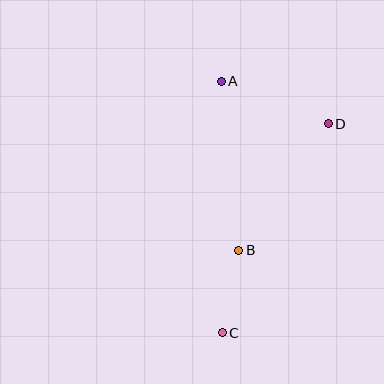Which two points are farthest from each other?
Points A and C are farthest from each other.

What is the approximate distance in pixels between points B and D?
The distance between B and D is approximately 155 pixels.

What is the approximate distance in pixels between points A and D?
The distance between A and D is approximately 115 pixels.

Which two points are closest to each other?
Points B and C are closest to each other.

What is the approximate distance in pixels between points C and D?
The distance between C and D is approximately 234 pixels.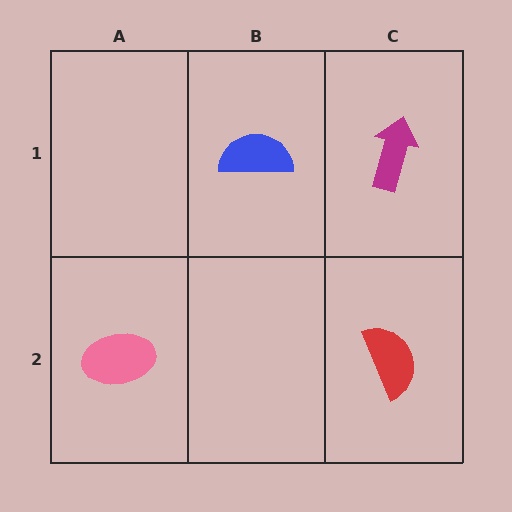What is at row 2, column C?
A red semicircle.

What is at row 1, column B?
A blue semicircle.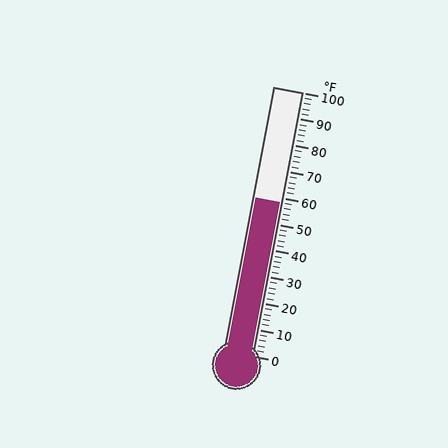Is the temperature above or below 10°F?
The temperature is above 10°F.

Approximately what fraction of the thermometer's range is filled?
The thermometer is filled to approximately 60% of its range.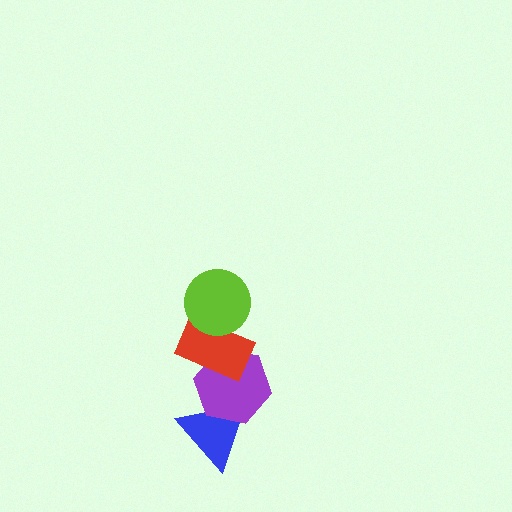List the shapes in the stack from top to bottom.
From top to bottom: the lime circle, the red rectangle, the purple hexagon, the blue triangle.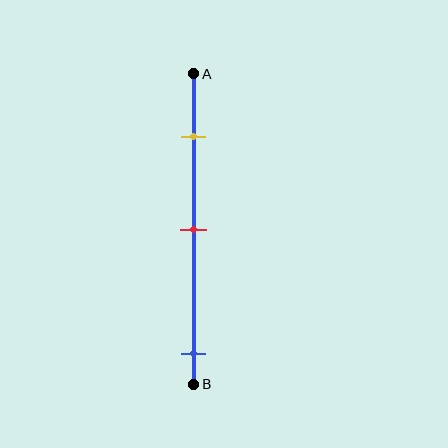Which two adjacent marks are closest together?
The yellow and red marks are the closest adjacent pair.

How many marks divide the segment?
There are 3 marks dividing the segment.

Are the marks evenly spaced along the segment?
No, the marks are not evenly spaced.